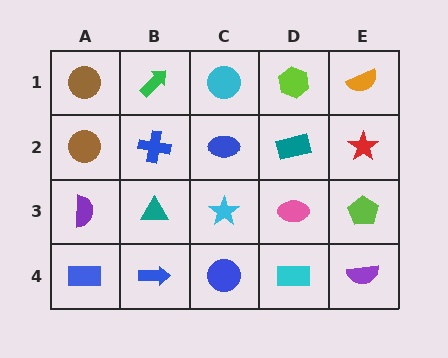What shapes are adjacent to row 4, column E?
A lime pentagon (row 3, column E), a cyan rectangle (row 4, column D).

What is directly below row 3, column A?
A blue rectangle.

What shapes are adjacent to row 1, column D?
A teal rectangle (row 2, column D), a cyan circle (row 1, column C), an orange semicircle (row 1, column E).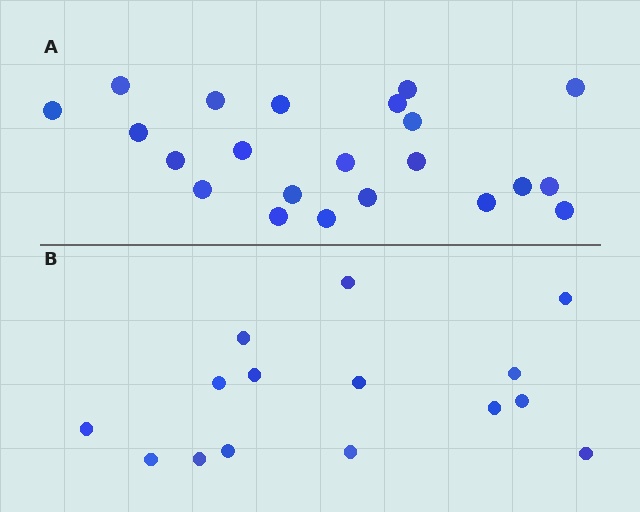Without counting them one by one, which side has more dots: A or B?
Region A (the top region) has more dots.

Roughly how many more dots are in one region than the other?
Region A has roughly 8 or so more dots than region B.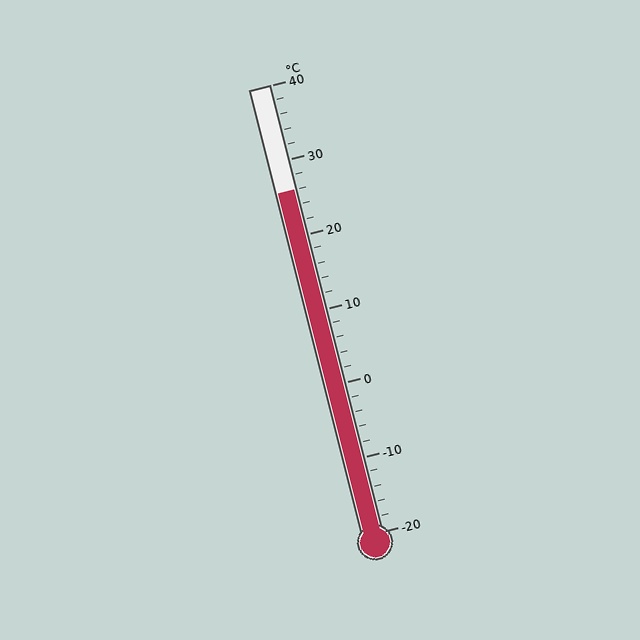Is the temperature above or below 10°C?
The temperature is above 10°C.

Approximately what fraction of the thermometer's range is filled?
The thermometer is filled to approximately 75% of its range.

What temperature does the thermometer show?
The thermometer shows approximately 26°C.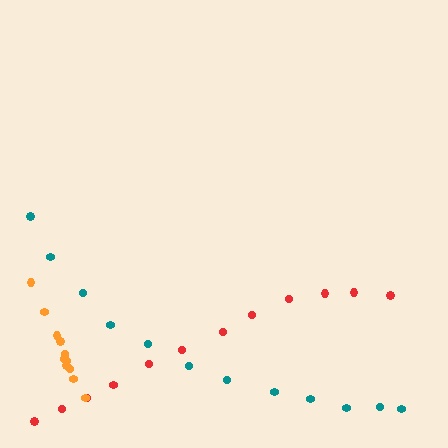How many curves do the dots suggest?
There are 3 distinct paths.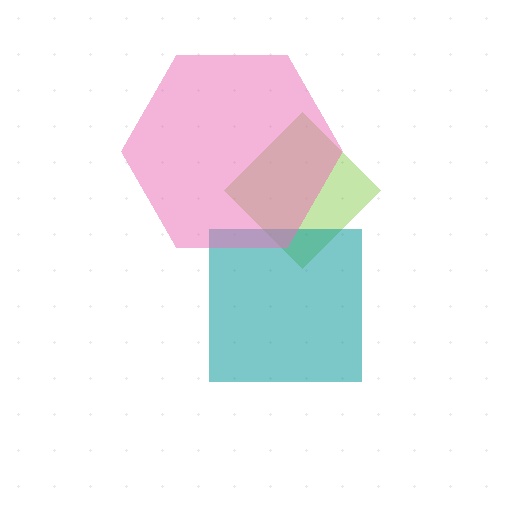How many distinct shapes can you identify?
There are 3 distinct shapes: a lime diamond, a teal square, a pink hexagon.